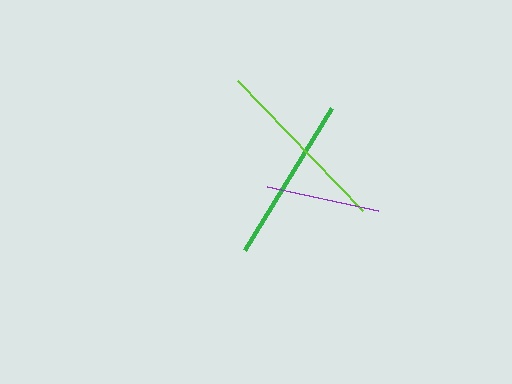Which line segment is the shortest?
The purple line is the shortest at approximately 114 pixels.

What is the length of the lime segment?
The lime segment is approximately 181 pixels long.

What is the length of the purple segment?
The purple segment is approximately 114 pixels long.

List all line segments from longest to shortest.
From longest to shortest: lime, green, purple.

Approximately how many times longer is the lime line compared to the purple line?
The lime line is approximately 1.6 times the length of the purple line.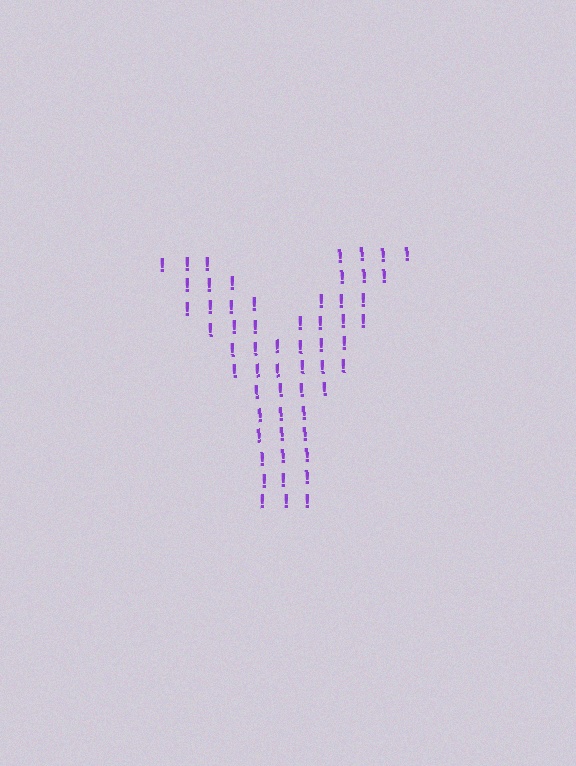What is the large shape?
The large shape is the letter Y.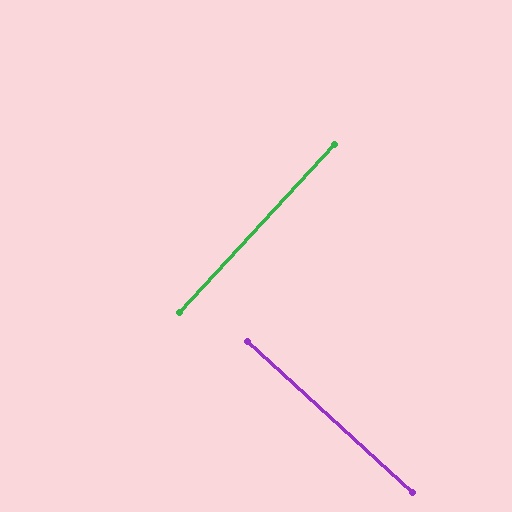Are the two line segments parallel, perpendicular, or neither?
Perpendicular — they meet at approximately 90°.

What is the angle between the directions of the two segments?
Approximately 90 degrees.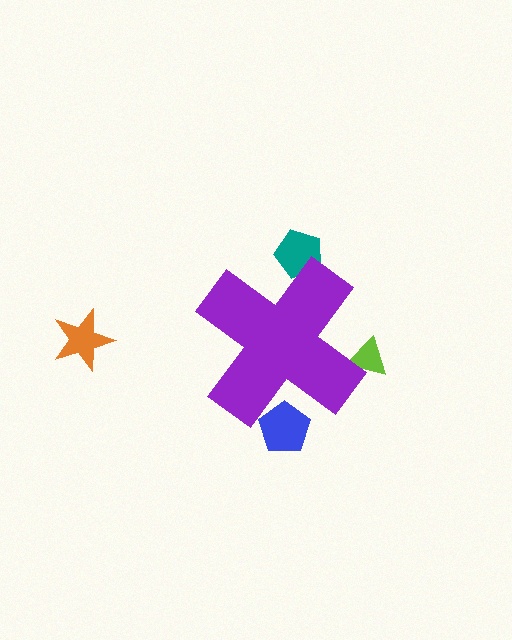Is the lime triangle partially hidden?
Yes, the lime triangle is partially hidden behind the purple cross.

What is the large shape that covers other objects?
A purple cross.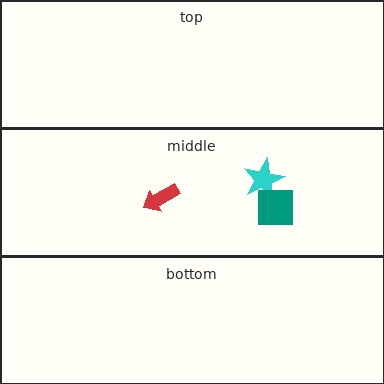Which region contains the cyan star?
The middle region.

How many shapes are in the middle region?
3.